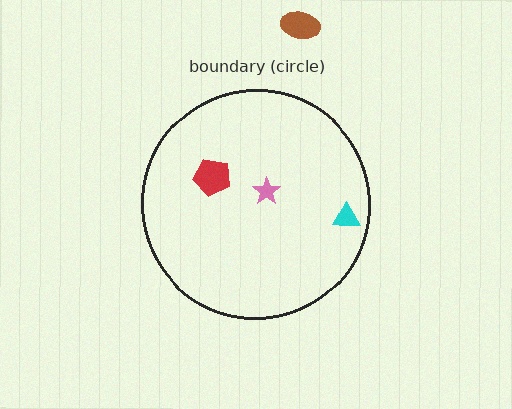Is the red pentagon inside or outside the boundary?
Inside.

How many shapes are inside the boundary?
3 inside, 1 outside.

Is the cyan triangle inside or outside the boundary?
Inside.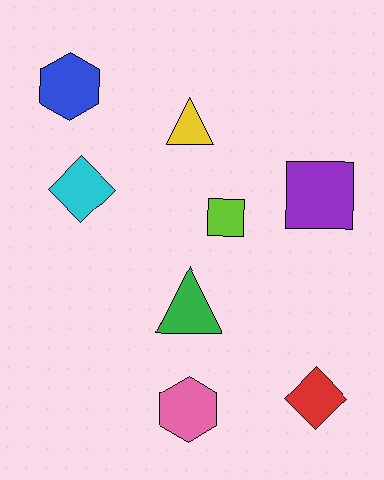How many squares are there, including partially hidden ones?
There are 2 squares.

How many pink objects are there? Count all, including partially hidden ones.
There is 1 pink object.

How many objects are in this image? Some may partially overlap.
There are 8 objects.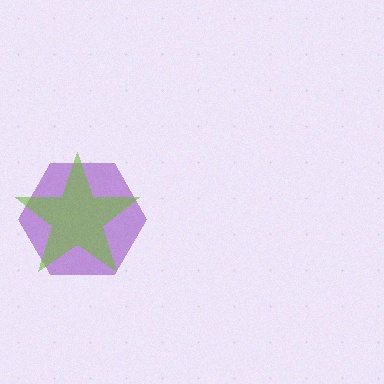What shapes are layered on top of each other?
The layered shapes are: a purple hexagon, a lime star.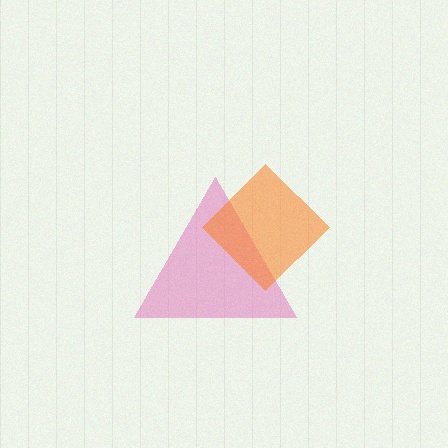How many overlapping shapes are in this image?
There are 2 overlapping shapes in the image.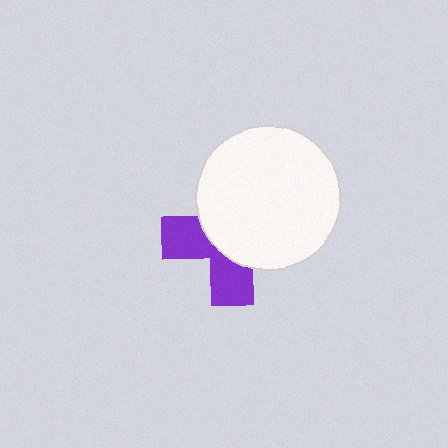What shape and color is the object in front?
The object in front is a white circle.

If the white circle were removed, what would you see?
You would see the complete purple cross.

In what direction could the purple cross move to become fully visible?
The purple cross could move toward the lower-left. That would shift it out from behind the white circle entirely.